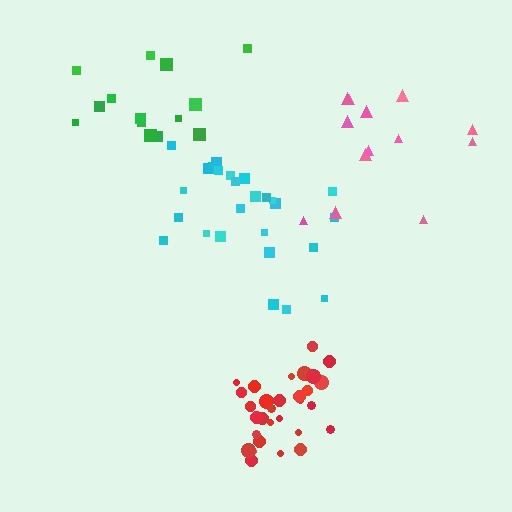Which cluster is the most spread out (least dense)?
Pink.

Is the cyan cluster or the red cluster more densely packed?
Red.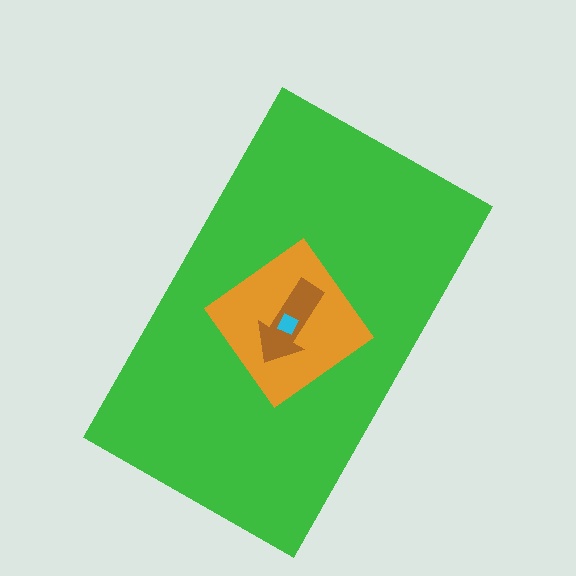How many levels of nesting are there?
4.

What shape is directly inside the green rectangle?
The orange diamond.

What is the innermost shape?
The cyan diamond.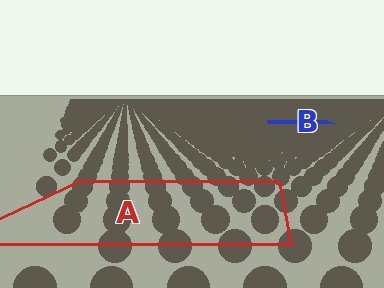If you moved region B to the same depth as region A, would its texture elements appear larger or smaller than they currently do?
They would appear larger. At a closer depth, the same texture elements are projected at a bigger on-screen size.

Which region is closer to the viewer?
Region A is closer. The texture elements there are larger and more spread out.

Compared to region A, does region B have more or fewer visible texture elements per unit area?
Region B has more texture elements per unit area — they are packed more densely because it is farther away.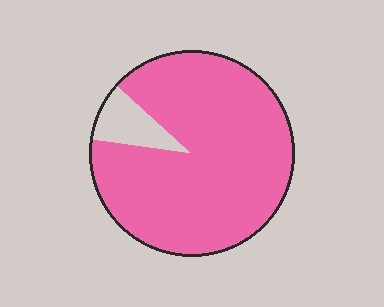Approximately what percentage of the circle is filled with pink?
Approximately 90%.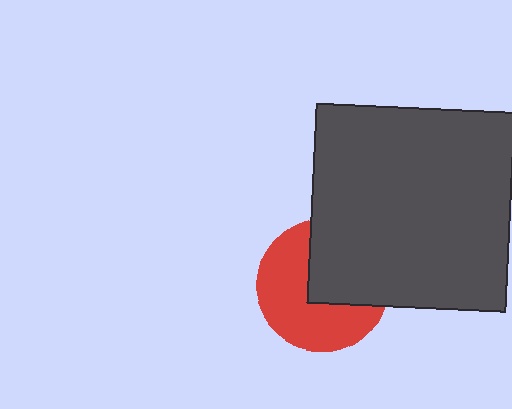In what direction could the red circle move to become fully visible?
The red circle could move toward the lower-left. That would shift it out from behind the dark gray square entirely.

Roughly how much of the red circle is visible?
About half of it is visible (roughly 57%).